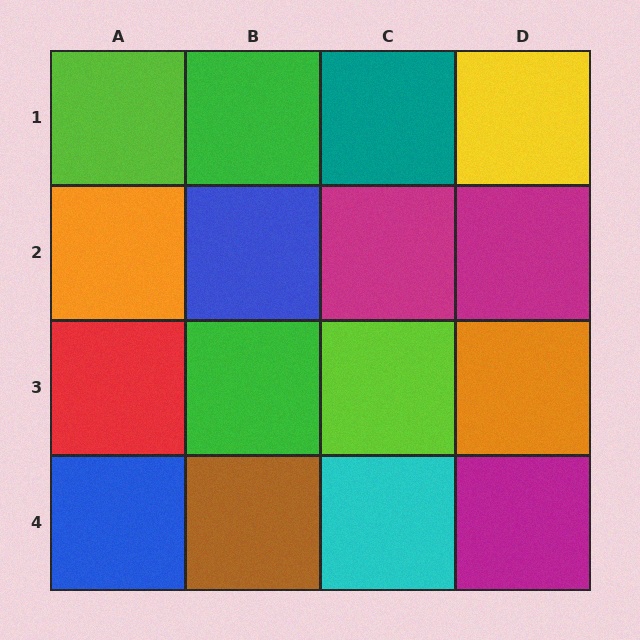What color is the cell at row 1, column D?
Yellow.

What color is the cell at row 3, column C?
Lime.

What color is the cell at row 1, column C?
Teal.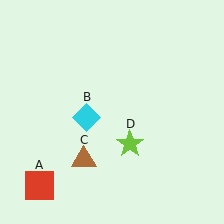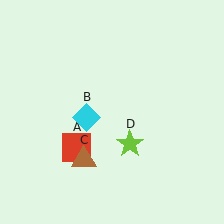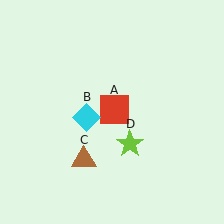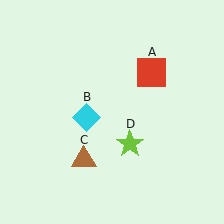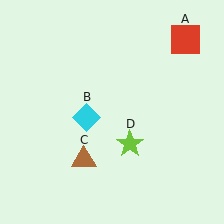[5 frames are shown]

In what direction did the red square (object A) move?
The red square (object A) moved up and to the right.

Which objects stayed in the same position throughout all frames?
Cyan diamond (object B) and brown triangle (object C) and lime star (object D) remained stationary.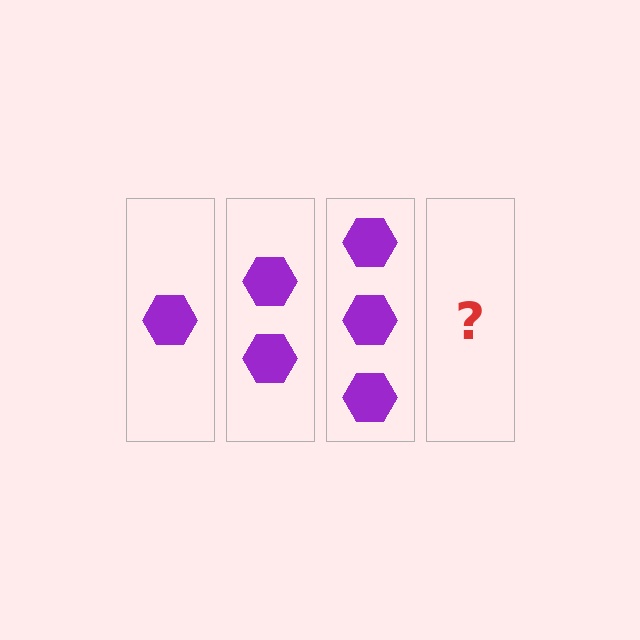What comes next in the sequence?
The next element should be 4 hexagons.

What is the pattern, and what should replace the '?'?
The pattern is that each step adds one more hexagon. The '?' should be 4 hexagons.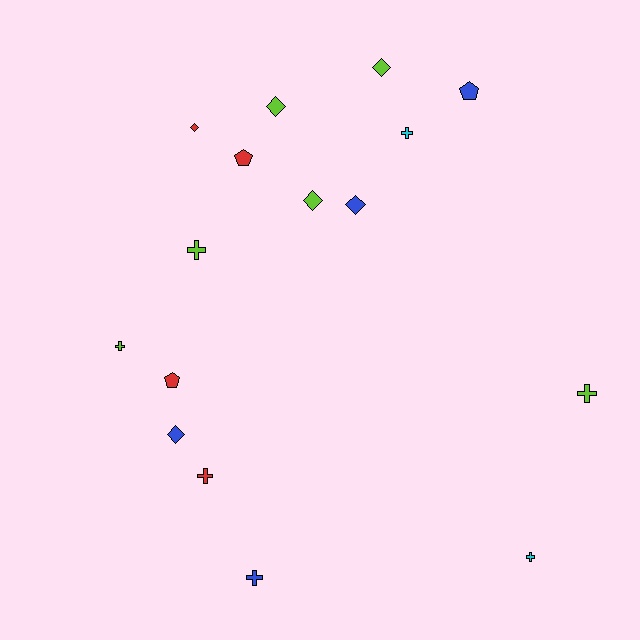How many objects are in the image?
There are 16 objects.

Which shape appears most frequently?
Cross, with 7 objects.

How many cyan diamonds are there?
There are no cyan diamonds.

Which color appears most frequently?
Lime, with 6 objects.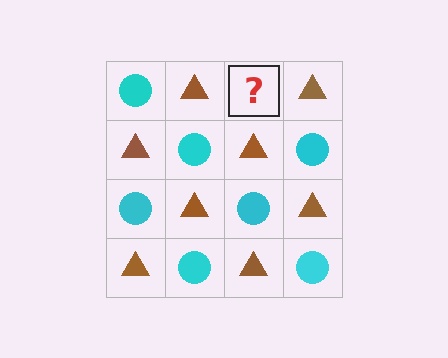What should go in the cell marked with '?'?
The missing cell should contain a cyan circle.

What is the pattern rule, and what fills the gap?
The rule is that it alternates cyan circle and brown triangle in a checkerboard pattern. The gap should be filled with a cyan circle.